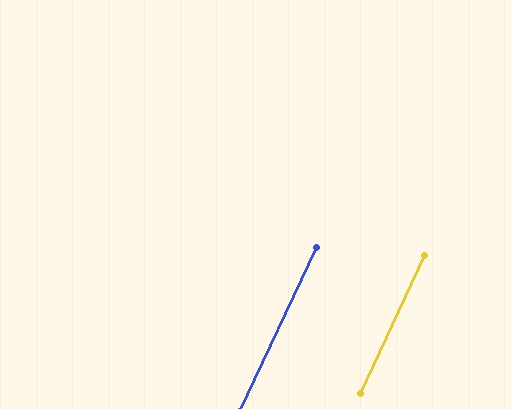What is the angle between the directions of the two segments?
Approximately 0 degrees.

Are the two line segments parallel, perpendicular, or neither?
Parallel — their directions differ by only 0.1°.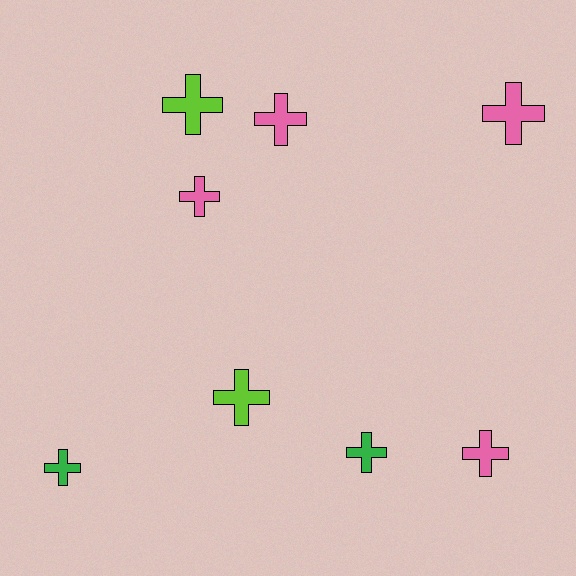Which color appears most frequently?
Pink, with 4 objects.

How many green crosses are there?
There are 2 green crosses.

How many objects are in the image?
There are 8 objects.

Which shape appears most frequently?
Cross, with 8 objects.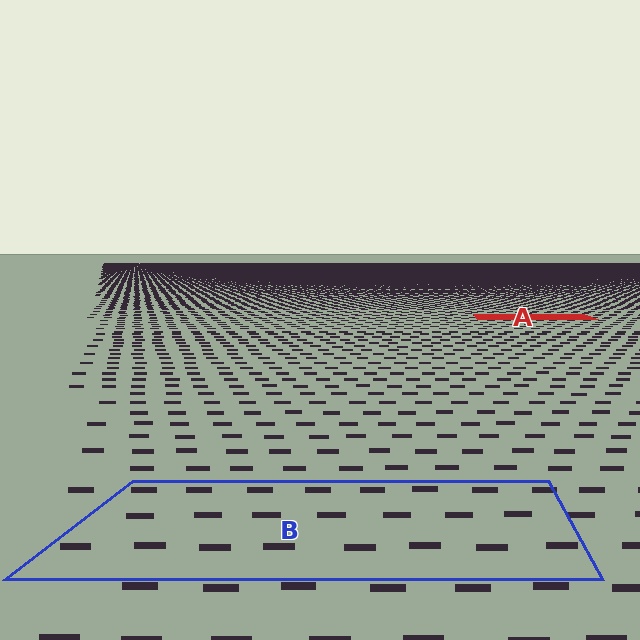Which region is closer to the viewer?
Region B is closer. The texture elements there are larger and more spread out.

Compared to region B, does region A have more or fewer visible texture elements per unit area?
Region A has more texture elements per unit area — they are packed more densely because it is farther away.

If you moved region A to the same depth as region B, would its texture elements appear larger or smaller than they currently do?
They would appear larger. At a closer depth, the same texture elements are projected at a bigger on-screen size.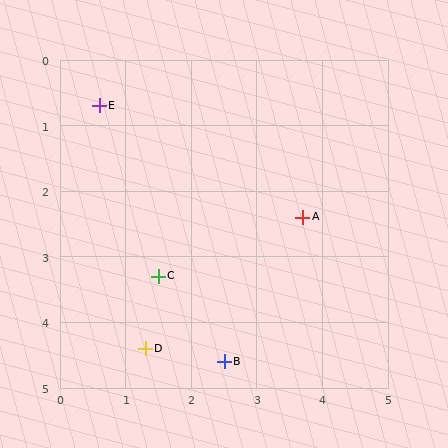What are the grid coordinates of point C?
Point C is at approximately (1.5, 3.3).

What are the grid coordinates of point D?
Point D is at approximately (1.3, 4.4).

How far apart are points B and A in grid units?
Points B and A are about 2.5 grid units apart.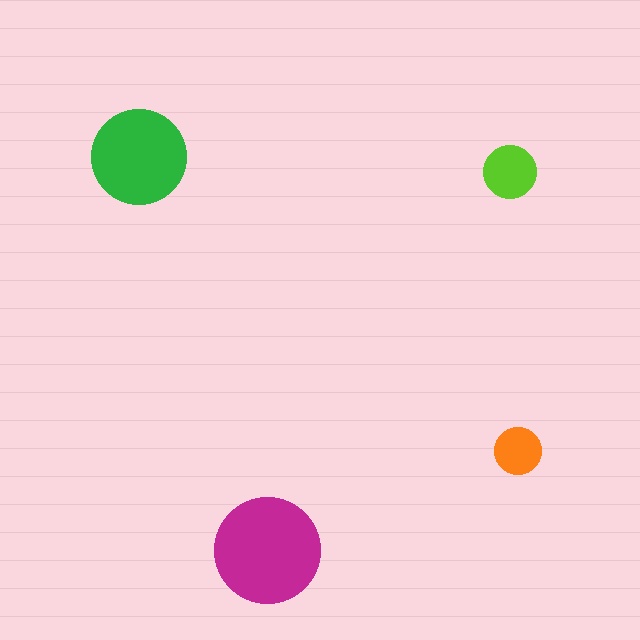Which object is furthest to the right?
The orange circle is rightmost.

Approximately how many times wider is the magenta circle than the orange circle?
About 2 times wider.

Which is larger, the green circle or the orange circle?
The green one.